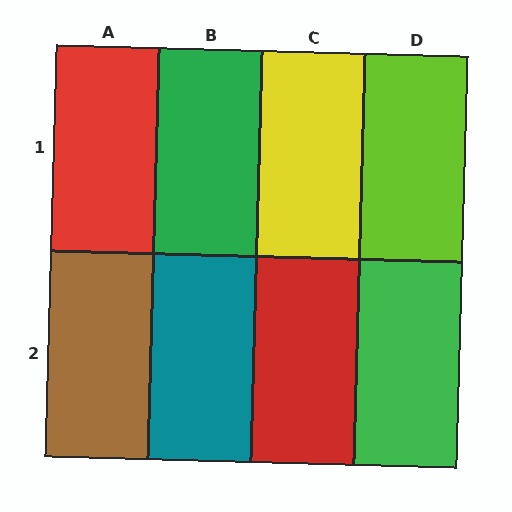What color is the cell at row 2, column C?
Red.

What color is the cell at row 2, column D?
Green.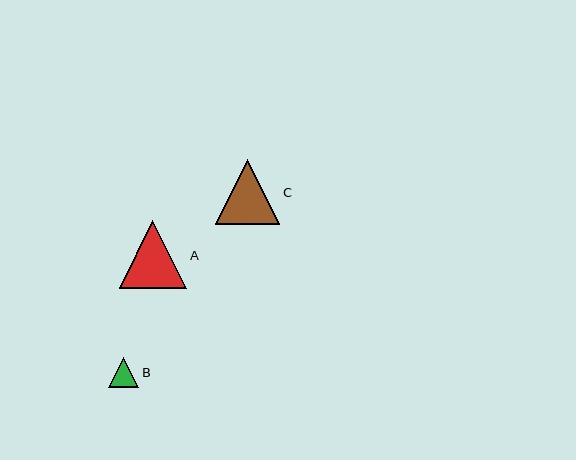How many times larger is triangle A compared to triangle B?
Triangle A is approximately 2.3 times the size of triangle B.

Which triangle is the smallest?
Triangle B is the smallest with a size of approximately 30 pixels.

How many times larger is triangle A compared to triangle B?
Triangle A is approximately 2.3 times the size of triangle B.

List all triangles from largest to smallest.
From largest to smallest: A, C, B.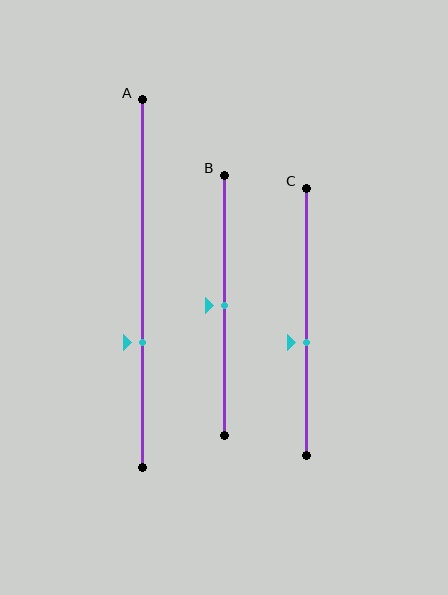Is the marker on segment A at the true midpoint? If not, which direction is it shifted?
No, the marker on segment A is shifted downward by about 16% of the segment length.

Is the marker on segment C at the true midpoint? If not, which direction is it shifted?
No, the marker on segment C is shifted downward by about 7% of the segment length.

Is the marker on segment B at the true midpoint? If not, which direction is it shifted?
Yes, the marker on segment B is at the true midpoint.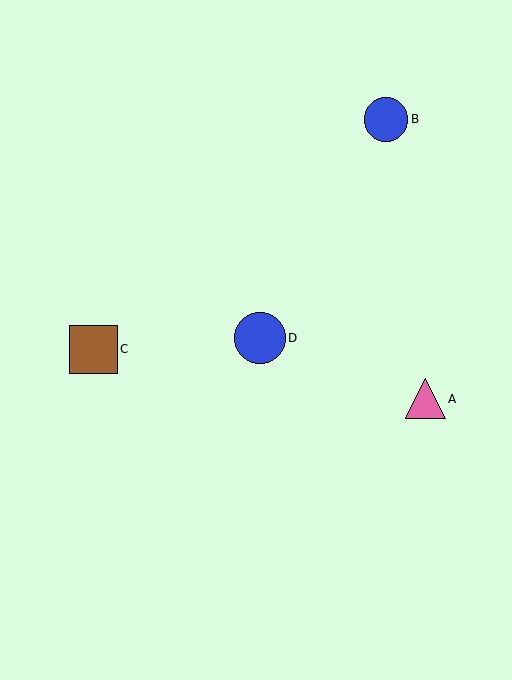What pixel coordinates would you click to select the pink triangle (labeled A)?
Click at (426, 399) to select the pink triangle A.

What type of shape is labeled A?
Shape A is a pink triangle.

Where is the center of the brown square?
The center of the brown square is at (93, 349).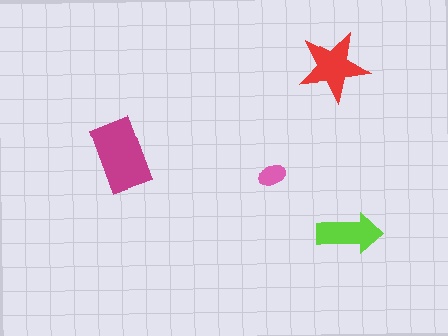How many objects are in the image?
There are 4 objects in the image.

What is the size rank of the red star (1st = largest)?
2nd.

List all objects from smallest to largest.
The pink ellipse, the lime arrow, the red star, the magenta rectangle.